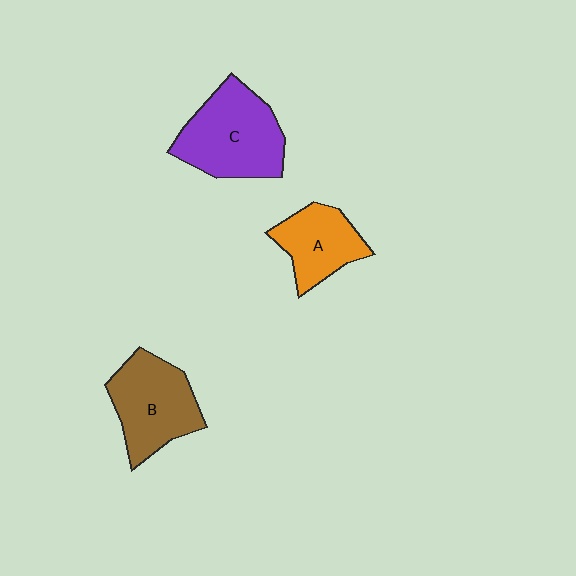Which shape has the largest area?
Shape C (purple).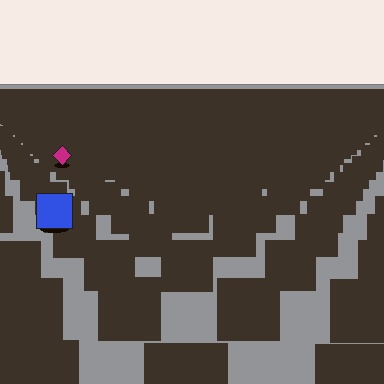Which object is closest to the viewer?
The blue square is closest. The texture marks near it are larger and more spread out.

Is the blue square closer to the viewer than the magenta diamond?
Yes. The blue square is closer — you can tell from the texture gradient: the ground texture is coarser near it.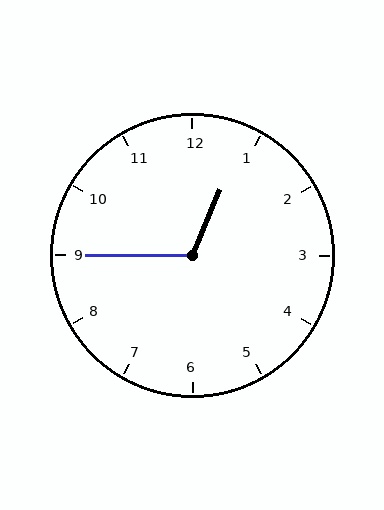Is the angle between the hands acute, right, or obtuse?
It is obtuse.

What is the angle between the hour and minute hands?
Approximately 112 degrees.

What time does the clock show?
12:45.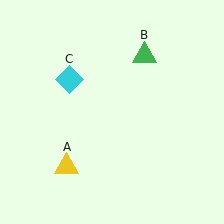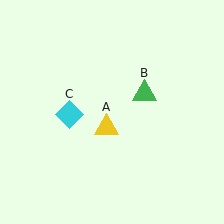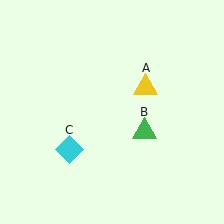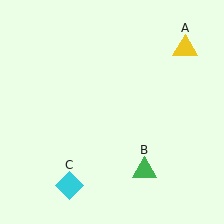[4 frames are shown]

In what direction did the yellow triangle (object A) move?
The yellow triangle (object A) moved up and to the right.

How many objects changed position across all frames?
3 objects changed position: yellow triangle (object A), green triangle (object B), cyan diamond (object C).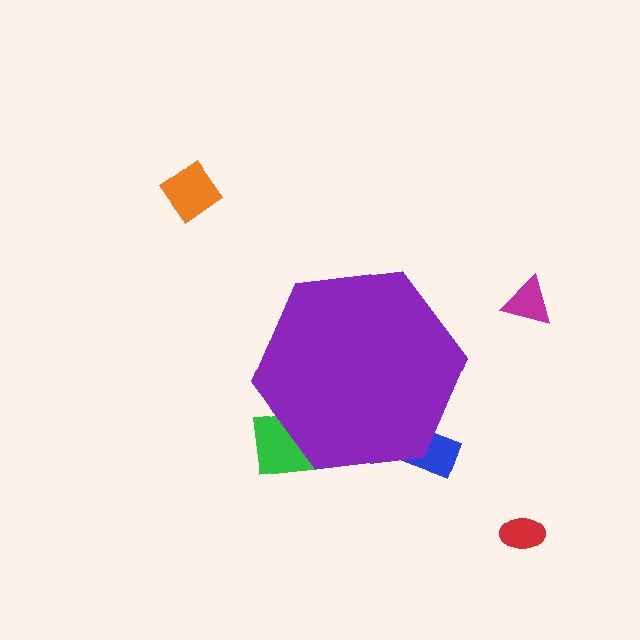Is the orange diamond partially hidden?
No, the orange diamond is fully visible.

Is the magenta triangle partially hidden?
No, the magenta triangle is fully visible.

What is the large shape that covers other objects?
A purple hexagon.